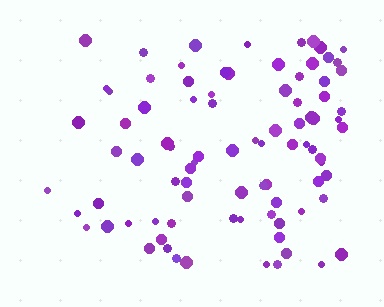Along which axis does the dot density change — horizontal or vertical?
Horizontal.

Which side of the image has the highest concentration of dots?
The right.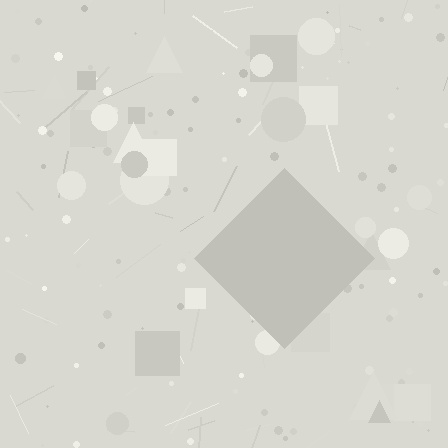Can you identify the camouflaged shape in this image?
The camouflaged shape is a diamond.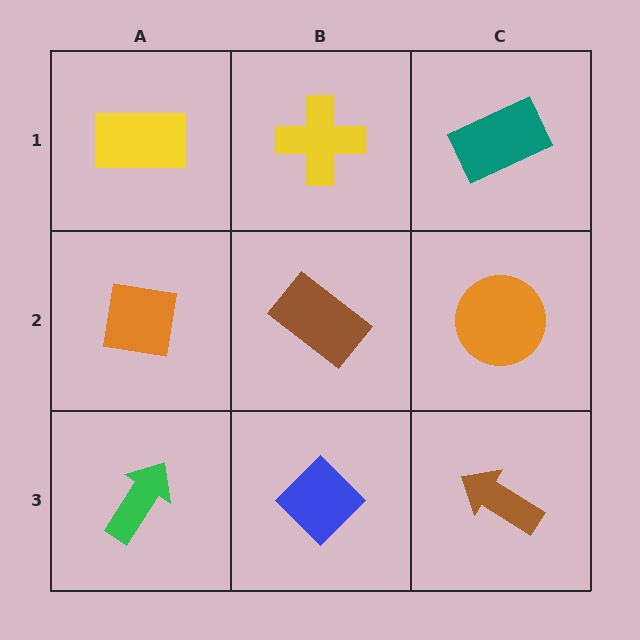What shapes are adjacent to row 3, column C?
An orange circle (row 2, column C), a blue diamond (row 3, column B).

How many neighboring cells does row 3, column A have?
2.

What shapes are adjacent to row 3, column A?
An orange square (row 2, column A), a blue diamond (row 3, column B).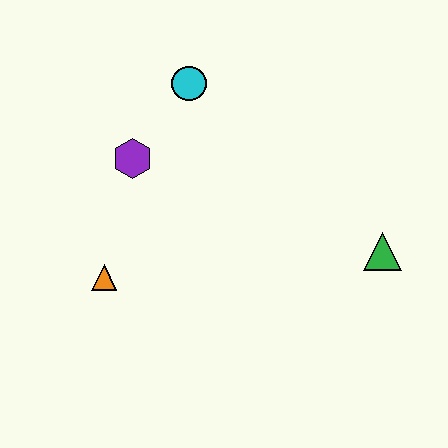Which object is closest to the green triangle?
The cyan circle is closest to the green triangle.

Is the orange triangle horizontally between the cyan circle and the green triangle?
No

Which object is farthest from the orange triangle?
The green triangle is farthest from the orange triangle.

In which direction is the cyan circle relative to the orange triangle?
The cyan circle is above the orange triangle.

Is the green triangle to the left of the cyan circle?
No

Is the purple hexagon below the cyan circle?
Yes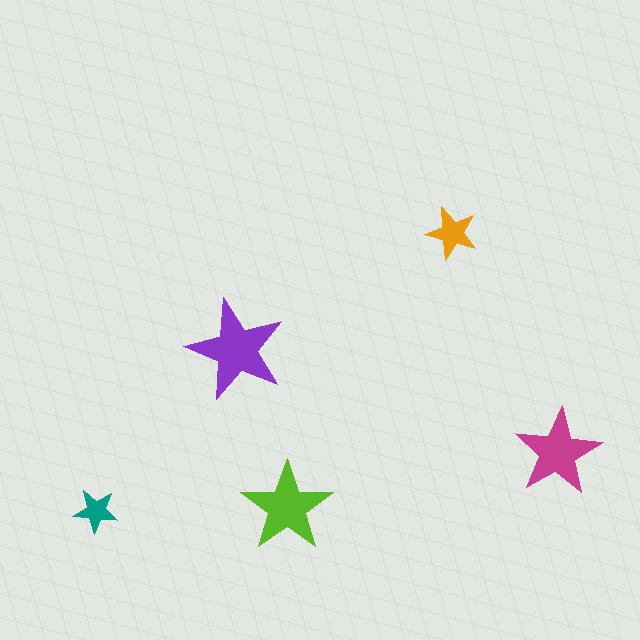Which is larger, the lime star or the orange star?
The lime one.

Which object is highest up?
The orange star is topmost.